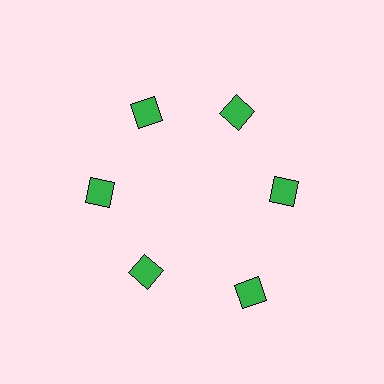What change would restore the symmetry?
The symmetry would be restored by moving it inward, back onto the ring so that all 6 diamonds sit at equal angles and equal distance from the center.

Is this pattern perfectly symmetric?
No. The 6 green diamonds are arranged in a ring, but one element near the 5 o'clock position is pushed outward from the center, breaking the 6-fold rotational symmetry.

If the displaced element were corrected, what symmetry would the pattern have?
It would have 6-fold rotational symmetry — the pattern would map onto itself every 60 degrees.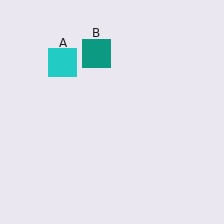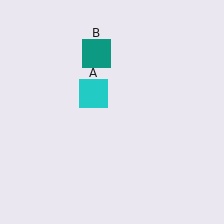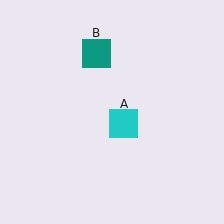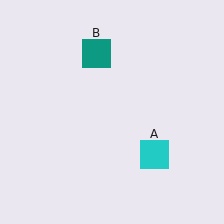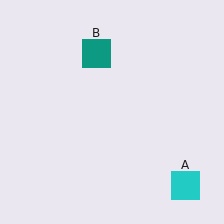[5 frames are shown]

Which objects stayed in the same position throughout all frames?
Teal square (object B) remained stationary.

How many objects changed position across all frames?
1 object changed position: cyan square (object A).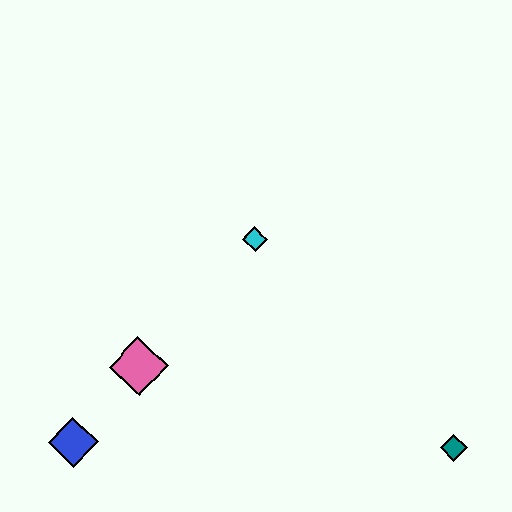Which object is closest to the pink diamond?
The blue diamond is closest to the pink diamond.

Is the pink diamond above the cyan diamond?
No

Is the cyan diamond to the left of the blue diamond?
No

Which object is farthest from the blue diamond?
The teal diamond is farthest from the blue diamond.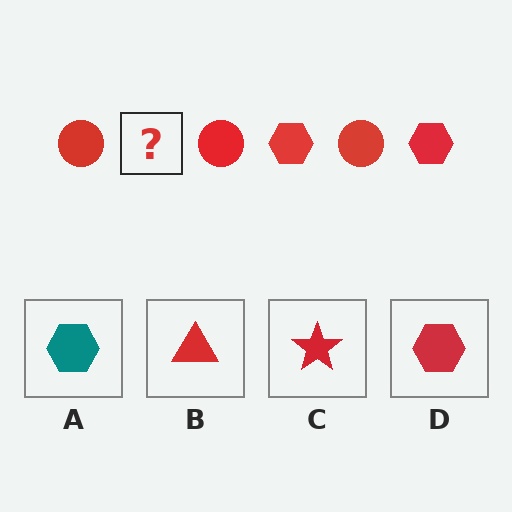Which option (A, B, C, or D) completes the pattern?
D.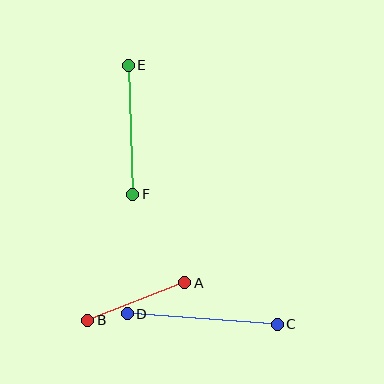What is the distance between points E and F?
The distance is approximately 129 pixels.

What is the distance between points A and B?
The distance is approximately 104 pixels.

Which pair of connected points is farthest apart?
Points C and D are farthest apart.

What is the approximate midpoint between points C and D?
The midpoint is at approximately (202, 319) pixels.